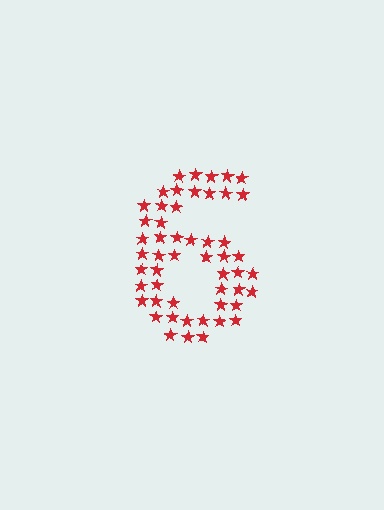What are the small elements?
The small elements are stars.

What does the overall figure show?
The overall figure shows the digit 6.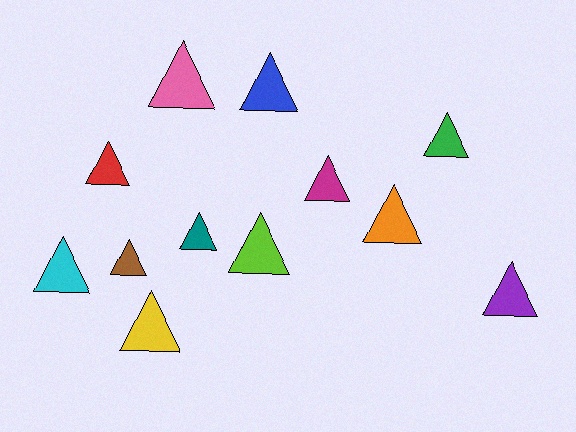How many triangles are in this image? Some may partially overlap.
There are 12 triangles.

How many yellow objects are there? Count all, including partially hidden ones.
There is 1 yellow object.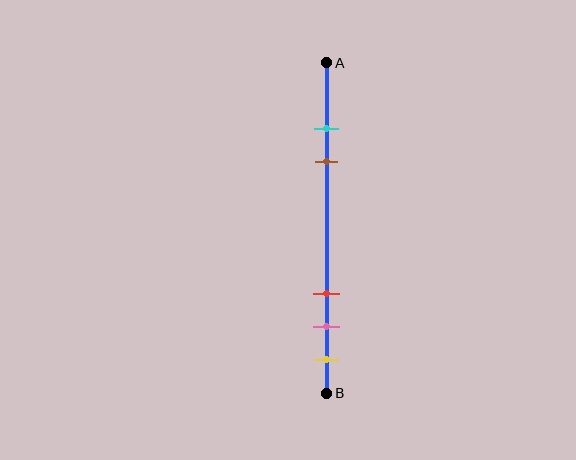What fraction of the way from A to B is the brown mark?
The brown mark is approximately 30% (0.3) of the way from A to B.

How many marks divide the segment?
There are 5 marks dividing the segment.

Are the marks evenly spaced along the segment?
No, the marks are not evenly spaced.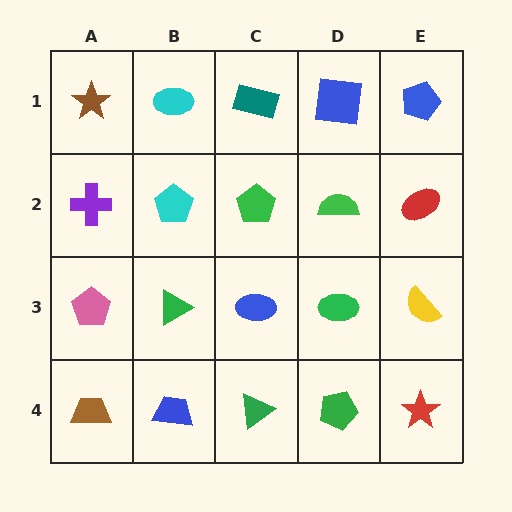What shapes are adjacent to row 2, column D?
A blue square (row 1, column D), a green ellipse (row 3, column D), a green pentagon (row 2, column C), a red ellipse (row 2, column E).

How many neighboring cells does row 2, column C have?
4.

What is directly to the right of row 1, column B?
A teal rectangle.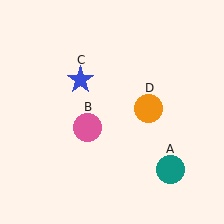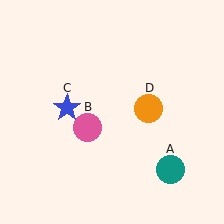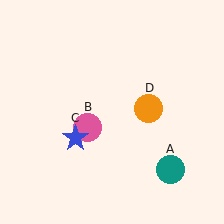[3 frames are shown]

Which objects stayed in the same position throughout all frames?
Teal circle (object A) and pink circle (object B) and orange circle (object D) remained stationary.